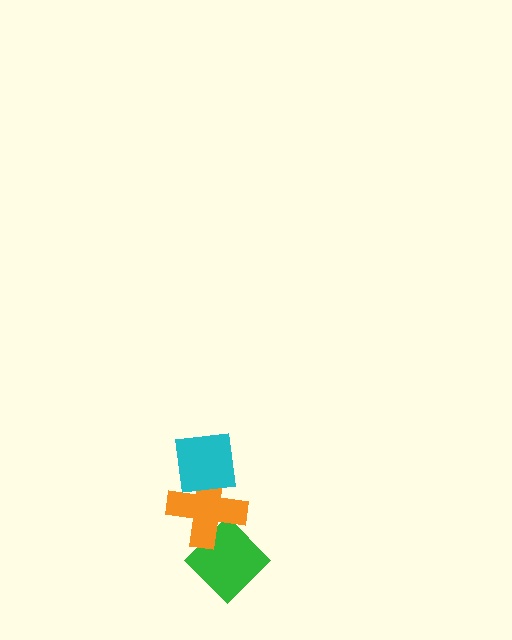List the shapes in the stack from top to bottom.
From top to bottom: the cyan square, the orange cross, the green diamond.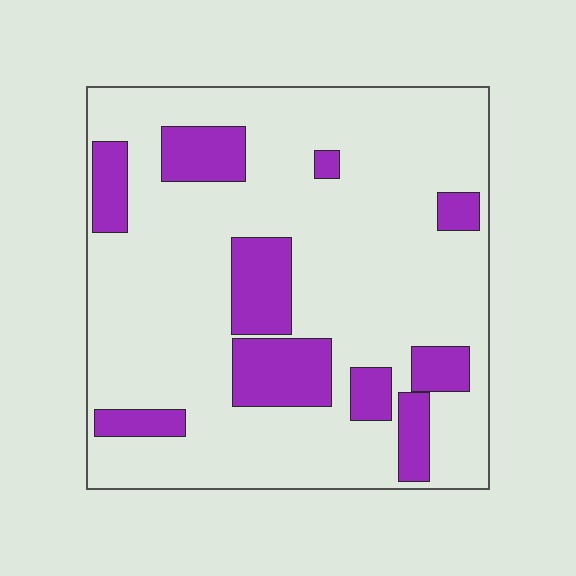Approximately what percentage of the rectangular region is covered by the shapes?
Approximately 20%.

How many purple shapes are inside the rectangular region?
10.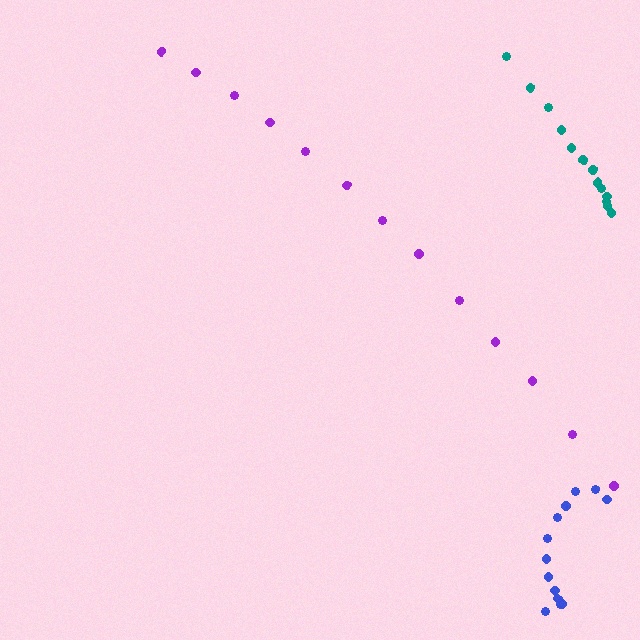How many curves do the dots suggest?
There are 3 distinct paths.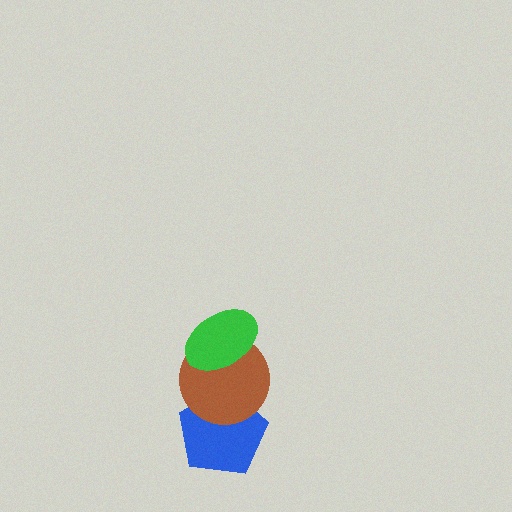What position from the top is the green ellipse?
The green ellipse is 1st from the top.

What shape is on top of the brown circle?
The green ellipse is on top of the brown circle.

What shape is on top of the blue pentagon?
The brown circle is on top of the blue pentagon.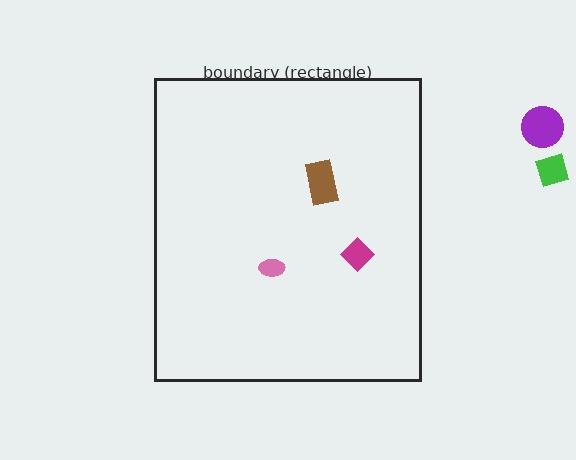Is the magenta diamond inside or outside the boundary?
Inside.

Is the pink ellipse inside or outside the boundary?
Inside.